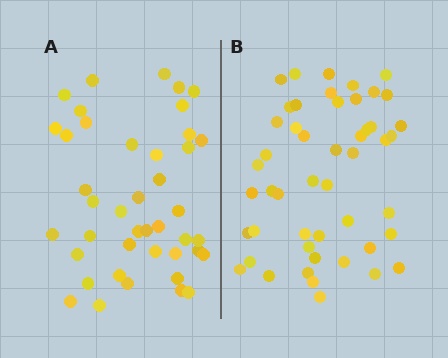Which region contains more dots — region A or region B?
Region B (the right region) has more dots.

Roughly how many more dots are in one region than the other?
Region B has roughly 8 or so more dots than region A.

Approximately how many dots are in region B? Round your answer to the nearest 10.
About 50 dots. (The exact count is 49, which rounds to 50.)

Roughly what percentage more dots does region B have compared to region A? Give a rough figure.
About 15% more.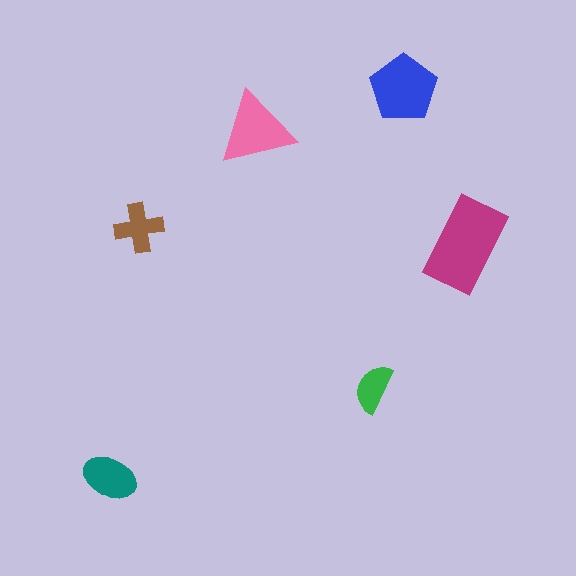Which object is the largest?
The magenta rectangle.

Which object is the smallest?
The green semicircle.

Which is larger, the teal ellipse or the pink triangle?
The pink triangle.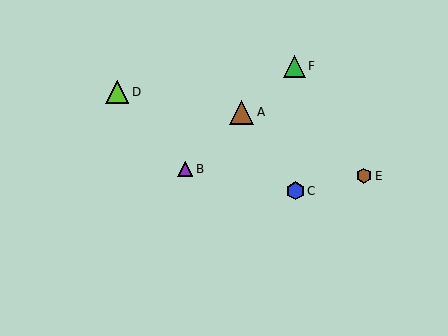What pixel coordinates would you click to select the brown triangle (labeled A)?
Click at (242, 112) to select the brown triangle A.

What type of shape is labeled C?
Shape C is a blue hexagon.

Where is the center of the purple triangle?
The center of the purple triangle is at (185, 169).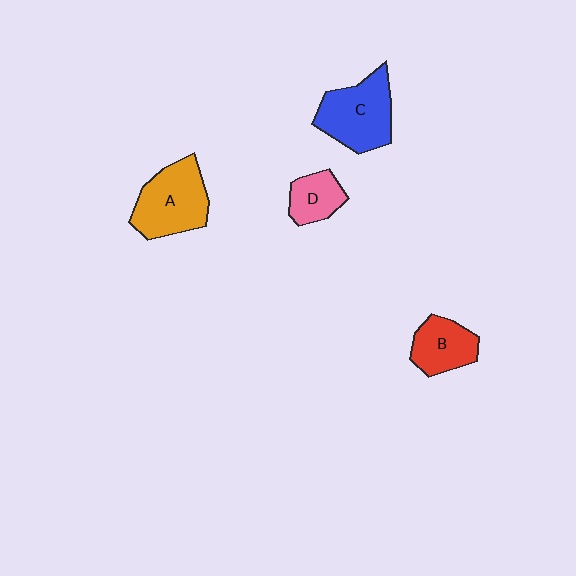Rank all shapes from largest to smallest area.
From largest to smallest: A (orange), C (blue), B (red), D (pink).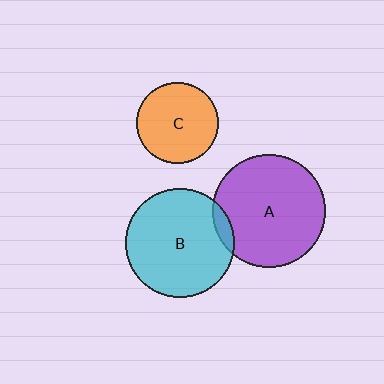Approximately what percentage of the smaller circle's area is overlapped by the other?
Approximately 5%.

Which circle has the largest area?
Circle A (purple).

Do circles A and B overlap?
Yes.